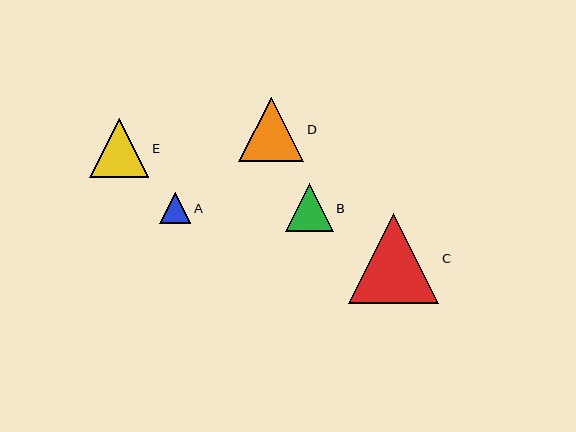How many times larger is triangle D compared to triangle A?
Triangle D is approximately 2.1 times the size of triangle A.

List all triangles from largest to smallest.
From largest to smallest: C, D, E, B, A.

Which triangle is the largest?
Triangle C is the largest with a size of approximately 90 pixels.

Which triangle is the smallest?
Triangle A is the smallest with a size of approximately 31 pixels.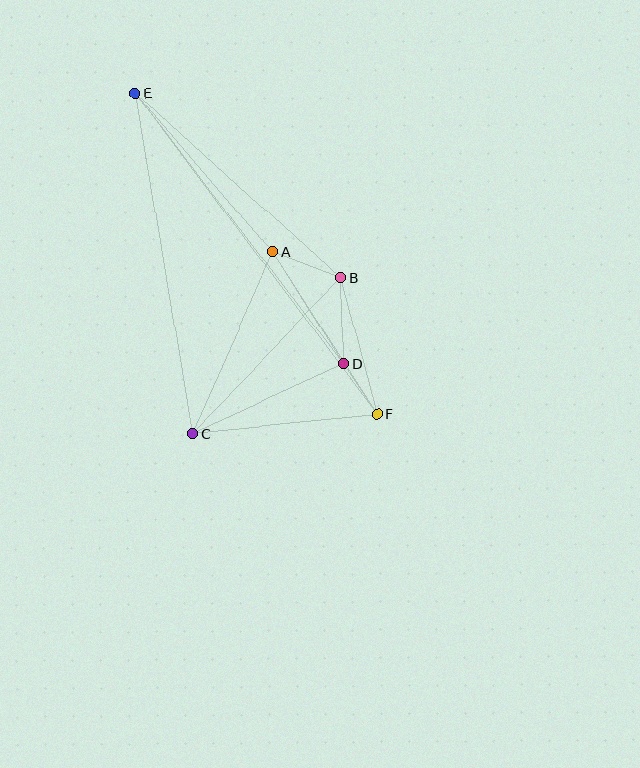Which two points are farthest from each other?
Points E and F are farthest from each other.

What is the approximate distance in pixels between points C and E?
The distance between C and E is approximately 346 pixels.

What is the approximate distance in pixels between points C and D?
The distance between C and D is approximately 166 pixels.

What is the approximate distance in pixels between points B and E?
The distance between B and E is approximately 276 pixels.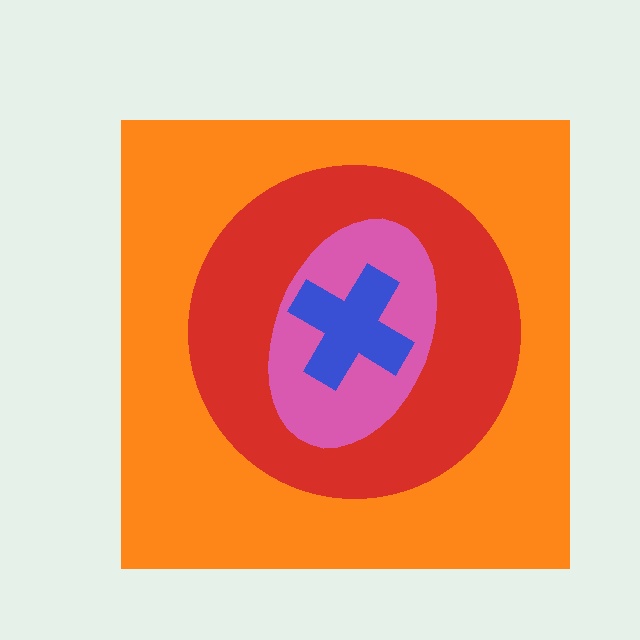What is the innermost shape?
The blue cross.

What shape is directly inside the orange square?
The red circle.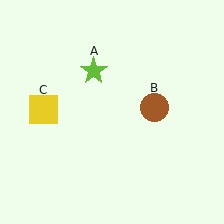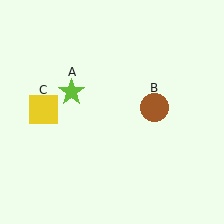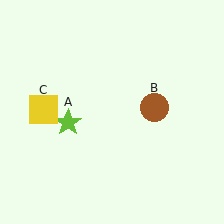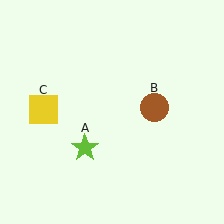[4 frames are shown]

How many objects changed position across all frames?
1 object changed position: lime star (object A).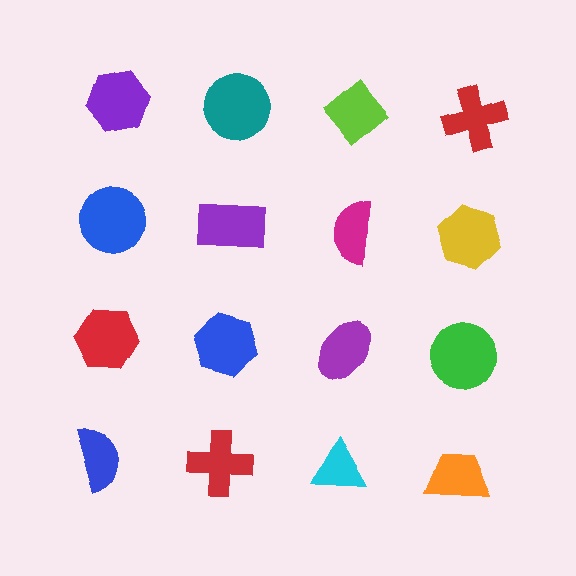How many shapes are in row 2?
4 shapes.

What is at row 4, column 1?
A blue semicircle.